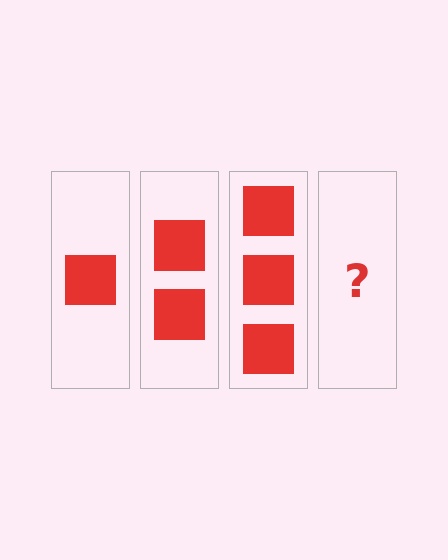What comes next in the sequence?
The next element should be 4 squares.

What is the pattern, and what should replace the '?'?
The pattern is that each step adds one more square. The '?' should be 4 squares.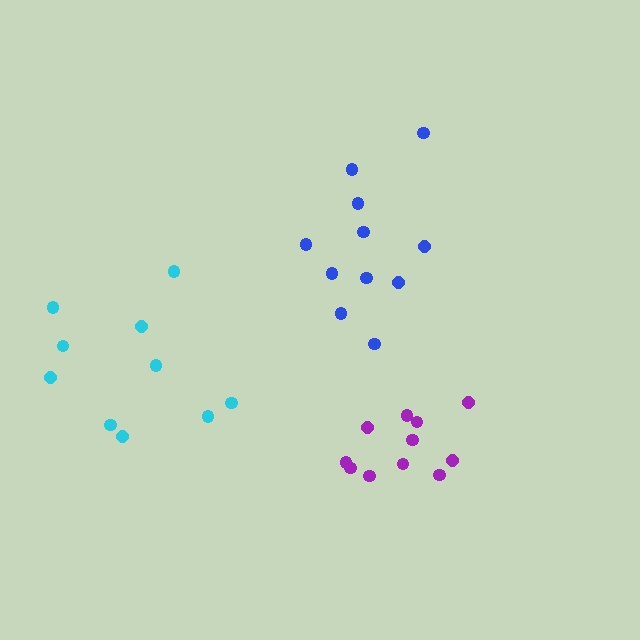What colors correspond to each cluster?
The clusters are colored: blue, purple, cyan.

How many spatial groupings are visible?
There are 3 spatial groupings.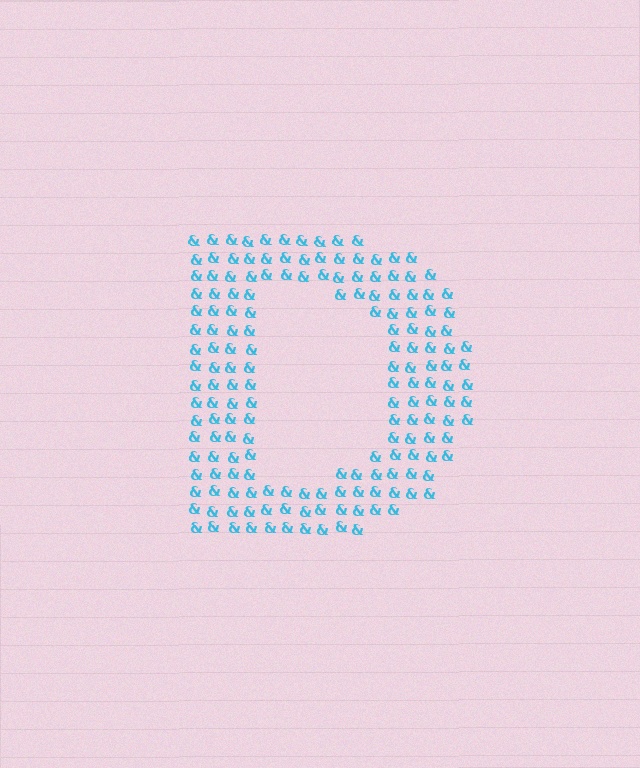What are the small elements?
The small elements are ampersands.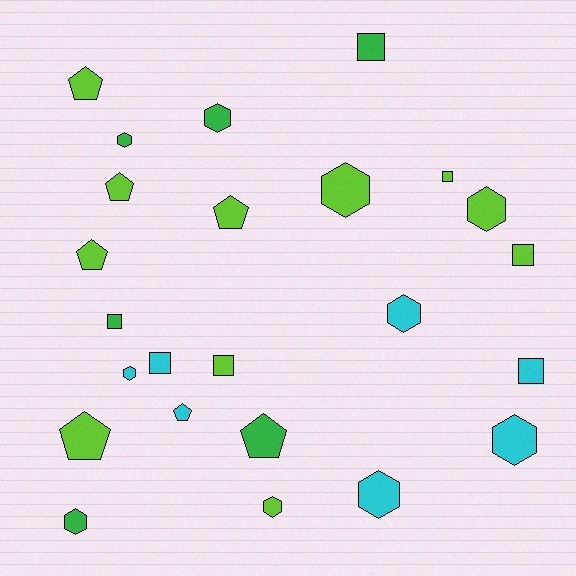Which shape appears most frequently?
Hexagon, with 10 objects.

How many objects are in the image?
There are 24 objects.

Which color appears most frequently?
Lime, with 11 objects.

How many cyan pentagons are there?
There is 1 cyan pentagon.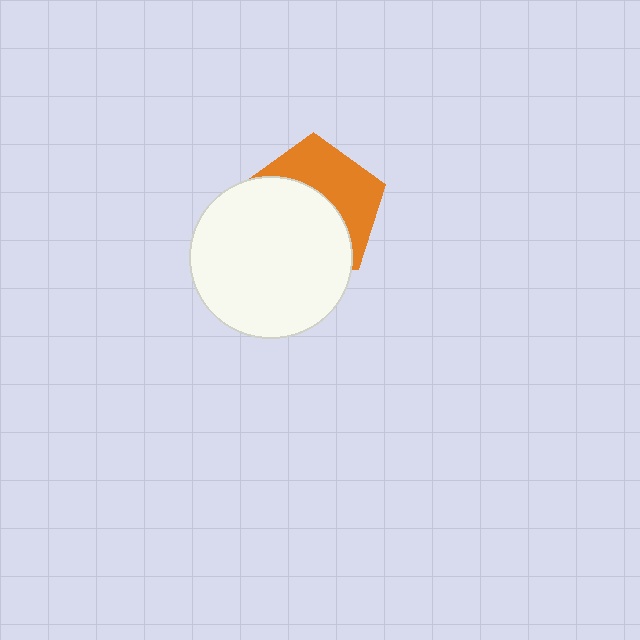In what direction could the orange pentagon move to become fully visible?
The orange pentagon could move up. That would shift it out from behind the white circle entirely.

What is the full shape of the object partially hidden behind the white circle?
The partially hidden object is an orange pentagon.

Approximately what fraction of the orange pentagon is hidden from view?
Roughly 56% of the orange pentagon is hidden behind the white circle.